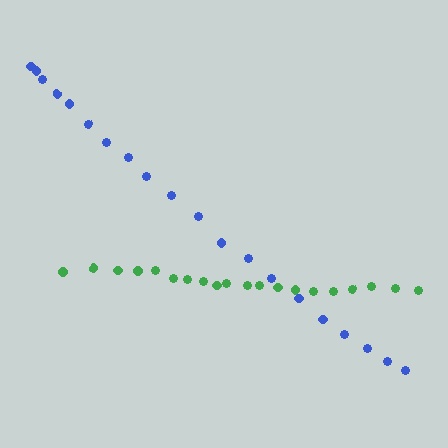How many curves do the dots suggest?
There are 2 distinct paths.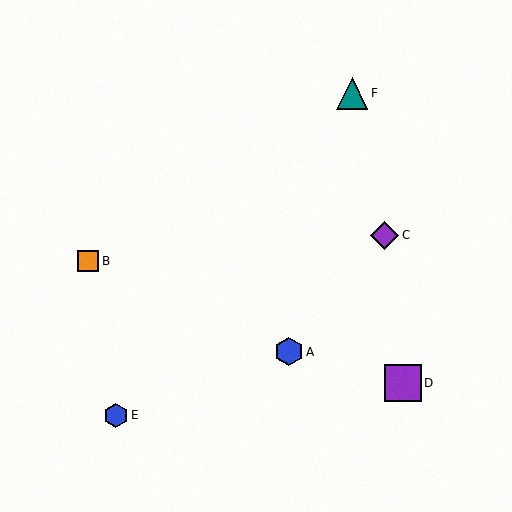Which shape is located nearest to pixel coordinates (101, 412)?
The blue hexagon (labeled E) at (116, 415) is nearest to that location.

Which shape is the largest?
The purple square (labeled D) is the largest.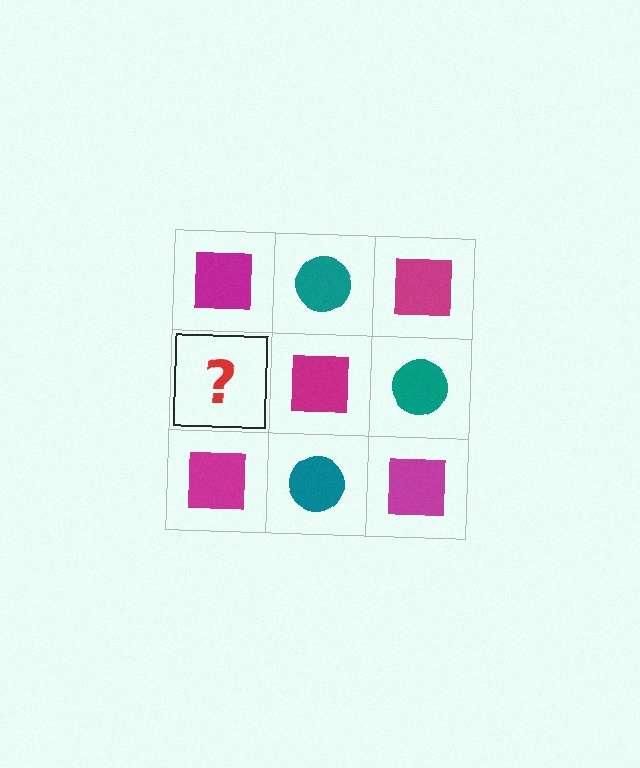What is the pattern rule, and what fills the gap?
The rule is that it alternates magenta square and teal circle in a checkerboard pattern. The gap should be filled with a teal circle.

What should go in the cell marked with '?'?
The missing cell should contain a teal circle.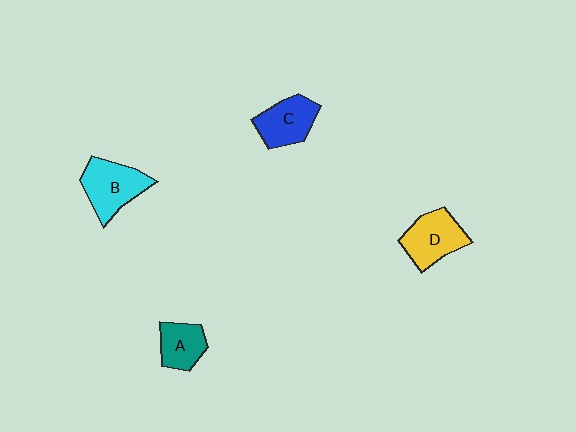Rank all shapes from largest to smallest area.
From largest to smallest: B (cyan), D (yellow), C (blue), A (teal).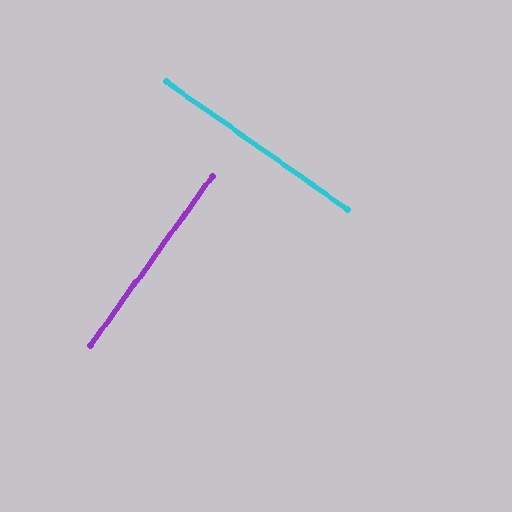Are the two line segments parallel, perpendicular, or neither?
Perpendicular — they meet at approximately 90°.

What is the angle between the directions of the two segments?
Approximately 90 degrees.